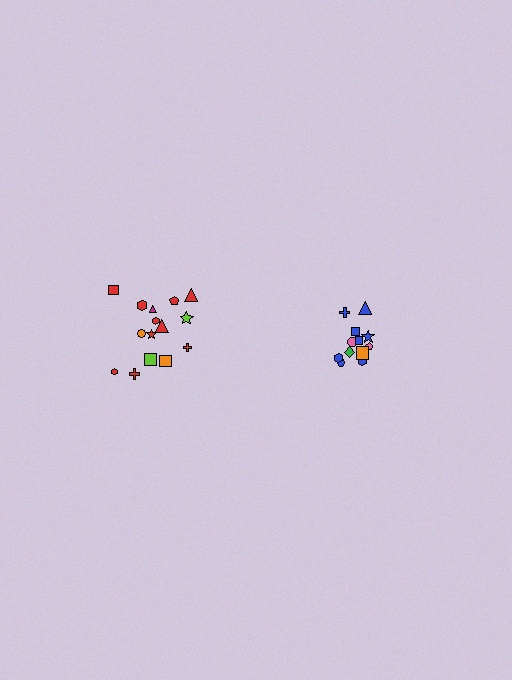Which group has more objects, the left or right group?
The left group.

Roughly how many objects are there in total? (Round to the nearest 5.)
Roughly 25 objects in total.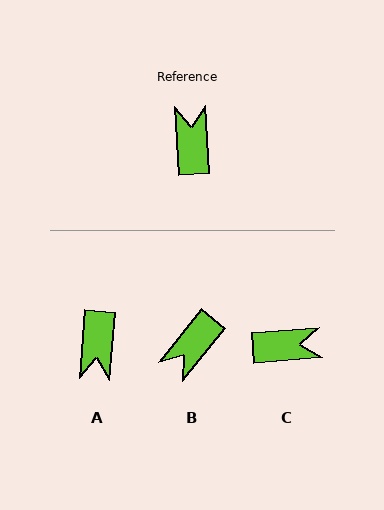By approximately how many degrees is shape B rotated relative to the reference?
Approximately 138 degrees counter-clockwise.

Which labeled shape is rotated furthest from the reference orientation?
A, about 172 degrees away.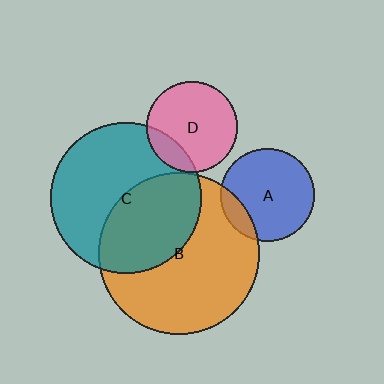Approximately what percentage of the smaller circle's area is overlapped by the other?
Approximately 20%.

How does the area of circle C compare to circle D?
Approximately 2.7 times.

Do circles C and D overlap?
Yes.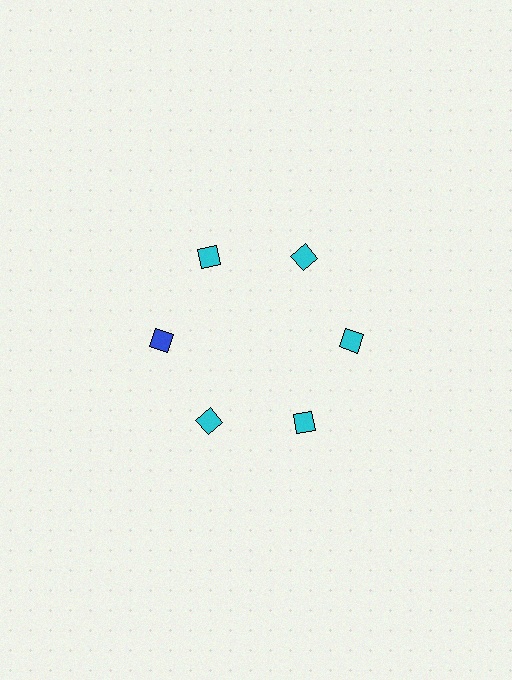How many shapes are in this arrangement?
There are 6 shapes arranged in a ring pattern.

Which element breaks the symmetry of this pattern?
The blue diamond at roughly the 9 o'clock position breaks the symmetry. All other shapes are cyan diamonds.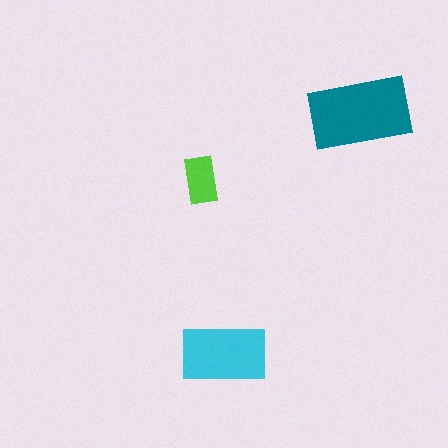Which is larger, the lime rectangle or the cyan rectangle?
The cyan one.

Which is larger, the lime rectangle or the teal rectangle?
The teal one.